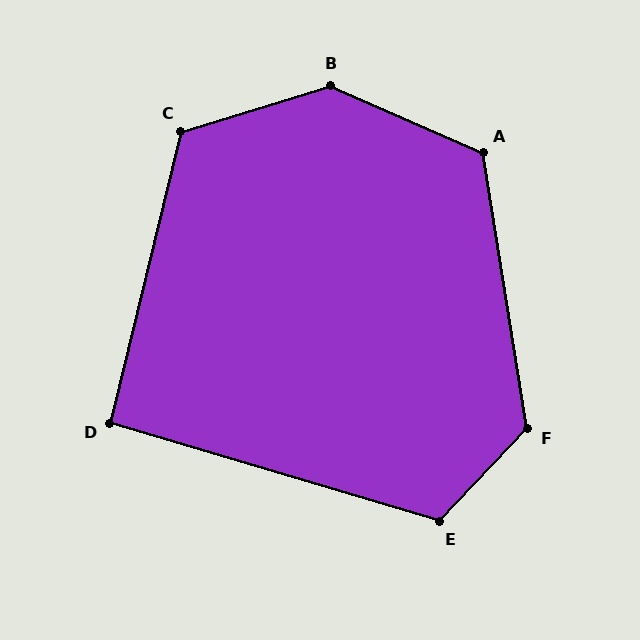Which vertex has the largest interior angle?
B, at approximately 140 degrees.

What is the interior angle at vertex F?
Approximately 128 degrees (obtuse).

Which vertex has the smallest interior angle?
D, at approximately 93 degrees.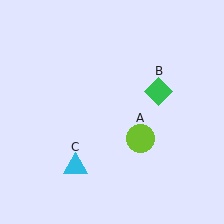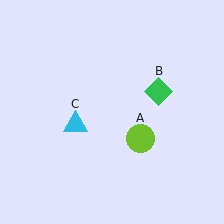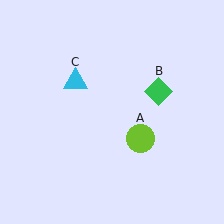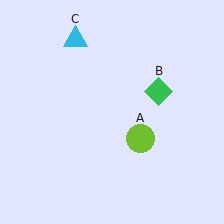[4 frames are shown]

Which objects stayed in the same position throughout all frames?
Lime circle (object A) and green diamond (object B) remained stationary.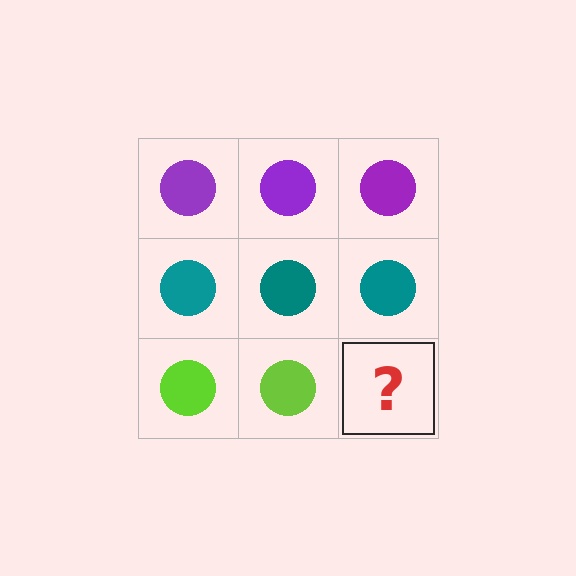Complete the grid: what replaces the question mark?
The question mark should be replaced with a lime circle.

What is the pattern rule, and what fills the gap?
The rule is that each row has a consistent color. The gap should be filled with a lime circle.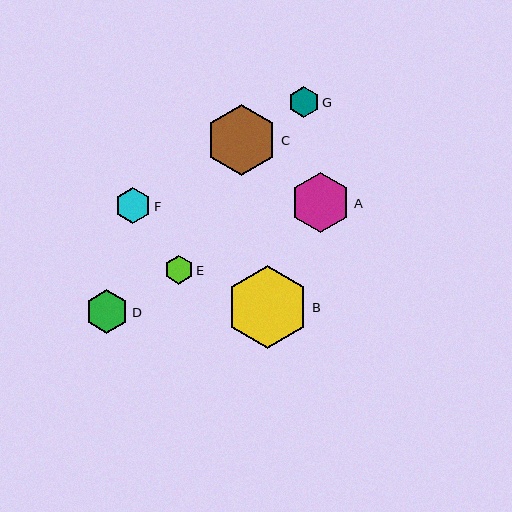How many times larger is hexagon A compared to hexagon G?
Hexagon A is approximately 2.0 times the size of hexagon G.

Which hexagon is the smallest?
Hexagon E is the smallest with a size of approximately 29 pixels.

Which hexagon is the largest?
Hexagon B is the largest with a size of approximately 82 pixels.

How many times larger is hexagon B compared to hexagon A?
Hexagon B is approximately 1.4 times the size of hexagon A.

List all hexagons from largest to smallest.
From largest to smallest: B, C, A, D, F, G, E.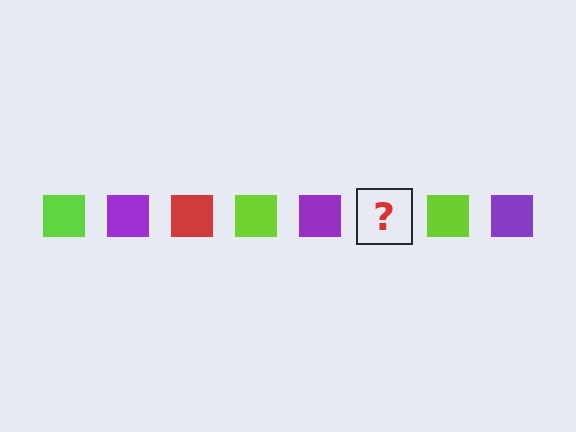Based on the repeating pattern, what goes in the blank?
The blank should be a red square.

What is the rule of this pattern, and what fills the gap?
The rule is that the pattern cycles through lime, purple, red squares. The gap should be filled with a red square.